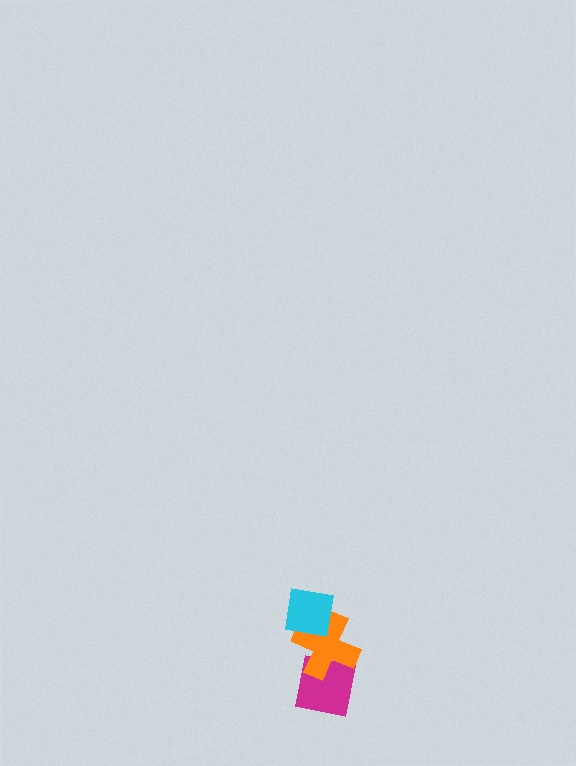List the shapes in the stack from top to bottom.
From top to bottom: the cyan square, the orange cross, the magenta square.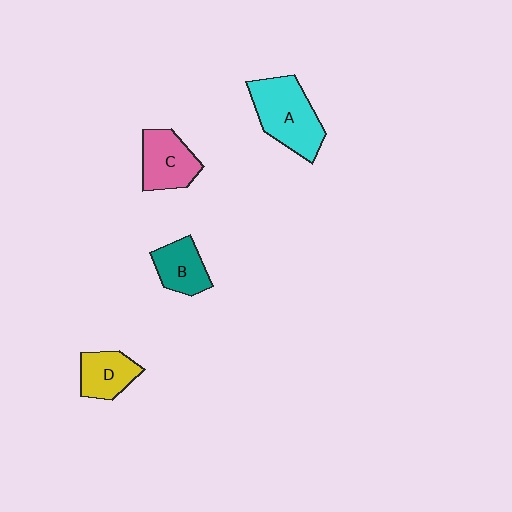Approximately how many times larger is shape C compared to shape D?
Approximately 1.2 times.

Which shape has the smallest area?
Shape B (teal).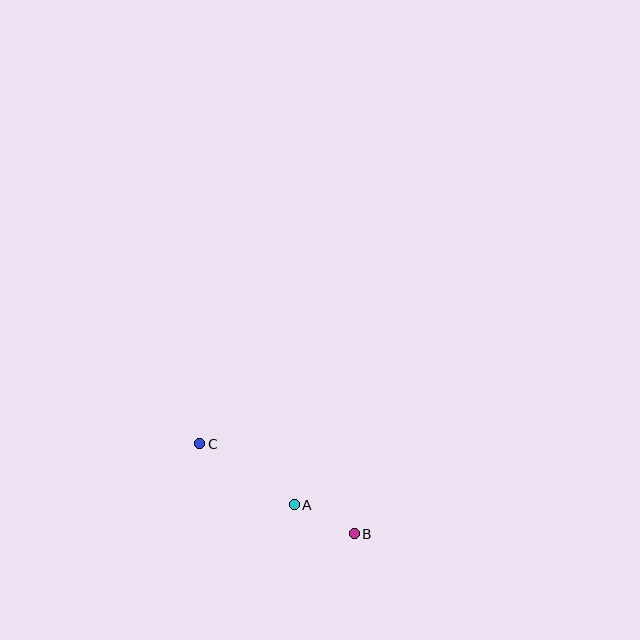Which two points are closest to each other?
Points A and B are closest to each other.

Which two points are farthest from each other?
Points B and C are farthest from each other.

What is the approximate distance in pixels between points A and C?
The distance between A and C is approximately 113 pixels.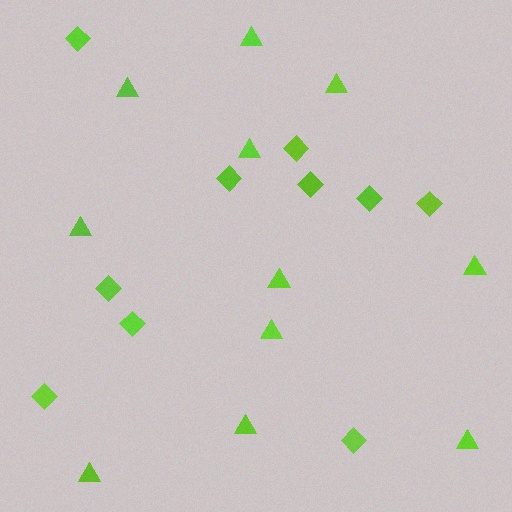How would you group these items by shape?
There are 2 groups: one group of diamonds (10) and one group of triangles (11).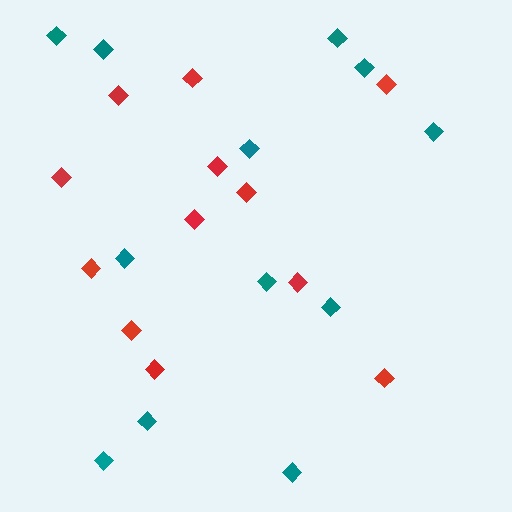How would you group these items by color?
There are 2 groups: one group of teal diamonds (12) and one group of red diamonds (12).